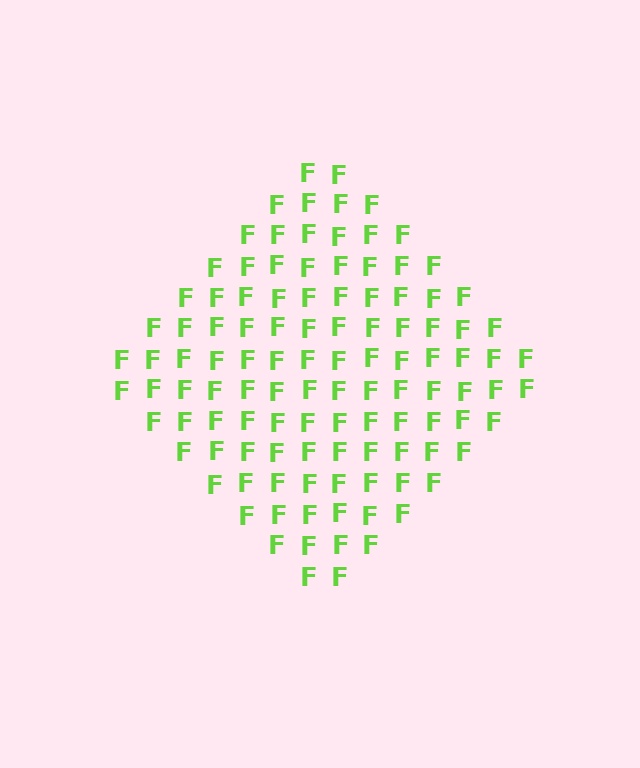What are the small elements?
The small elements are letter F's.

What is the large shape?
The large shape is a diamond.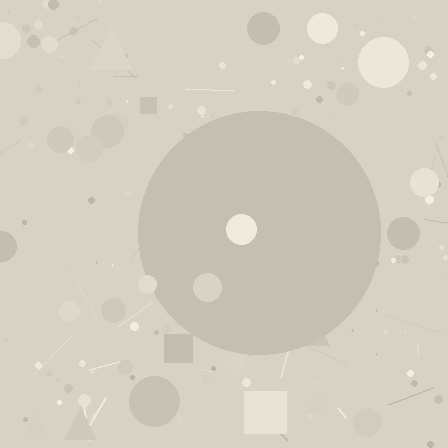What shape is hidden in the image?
A circle is hidden in the image.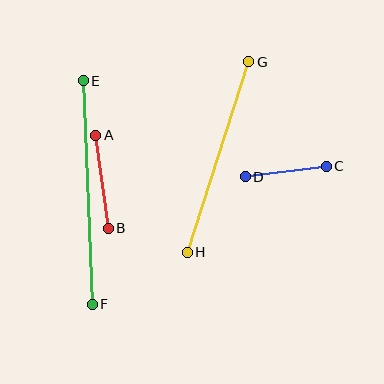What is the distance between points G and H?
The distance is approximately 200 pixels.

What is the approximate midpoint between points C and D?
The midpoint is at approximately (286, 172) pixels.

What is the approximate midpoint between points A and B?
The midpoint is at approximately (102, 182) pixels.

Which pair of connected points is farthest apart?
Points E and F are farthest apart.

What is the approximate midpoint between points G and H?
The midpoint is at approximately (218, 157) pixels.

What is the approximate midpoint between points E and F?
The midpoint is at approximately (88, 192) pixels.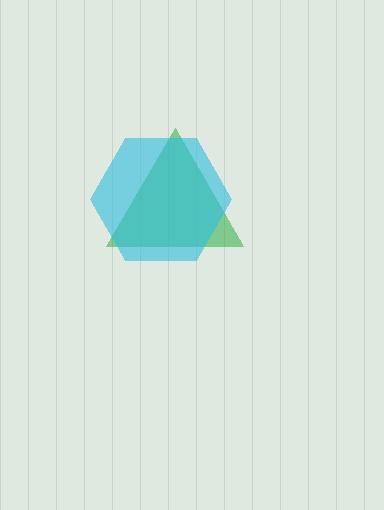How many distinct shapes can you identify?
There are 2 distinct shapes: a green triangle, a cyan hexagon.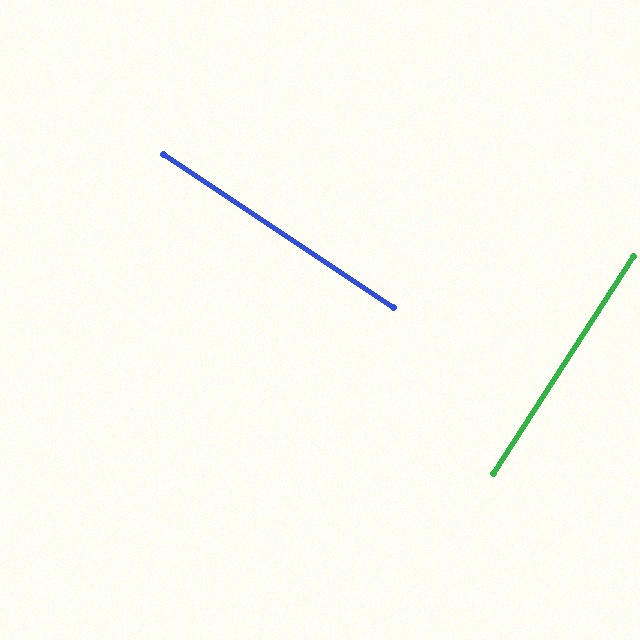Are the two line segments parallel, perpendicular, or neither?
Perpendicular — they meet at approximately 89°.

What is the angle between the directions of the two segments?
Approximately 89 degrees.